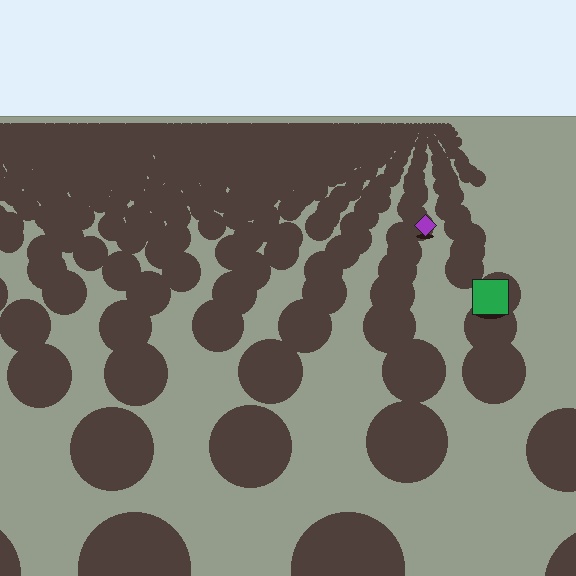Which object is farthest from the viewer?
The purple diamond is farthest from the viewer. It appears smaller and the ground texture around it is denser.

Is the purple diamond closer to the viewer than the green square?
No. The green square is closer — you can tell from the texture gradient: the ground texture is coarser near it.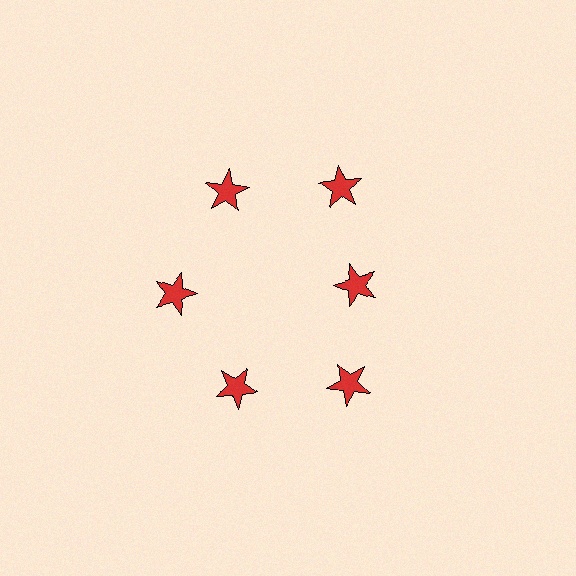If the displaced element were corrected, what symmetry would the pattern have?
It would have 6-fold rotational symmetry — the pattern would map onto itself every 60 degrees.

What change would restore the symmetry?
The symmetry would be restored by moving it outward, back onto the ring so that all 6 stars sit at equal angles and equal distance from the center.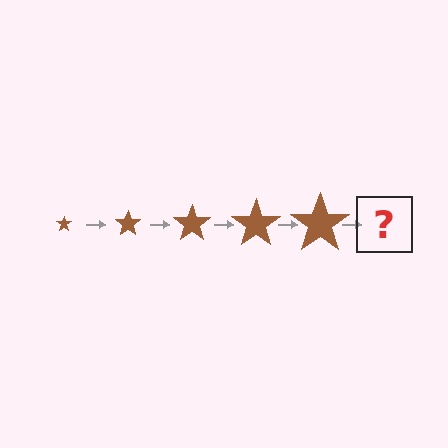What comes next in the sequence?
The next element should be a brown star, larger than the previous one.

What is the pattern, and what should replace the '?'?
The pattern is that the star gets progressively larger each step. The '?' should be a brown star, larger than the previous one.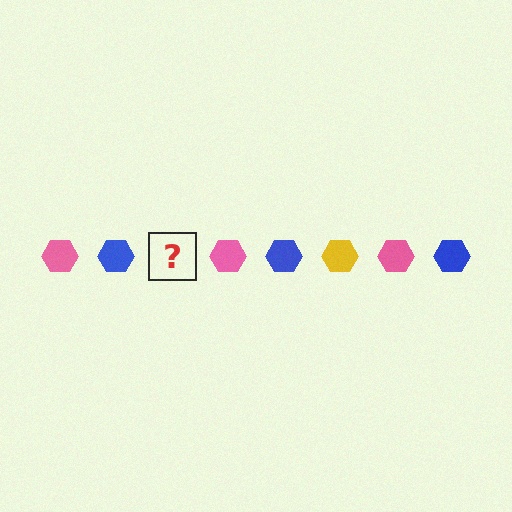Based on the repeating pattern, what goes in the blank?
The blank should be a yellow hexagon.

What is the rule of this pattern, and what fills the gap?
The rule is that the pattern cycles through pink, blue, yellow hexagons. The gap should be filled with a yellow hexagon.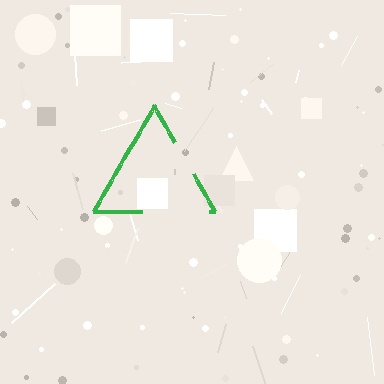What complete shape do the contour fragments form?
The contour fragments form a triangle.